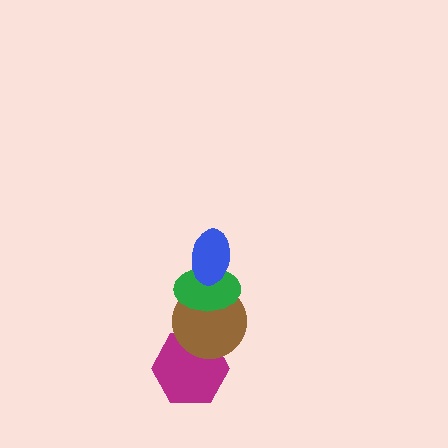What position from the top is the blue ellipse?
The blue ellipse is 1st from the top.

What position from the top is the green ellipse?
The green ellipse is 2nd from the top.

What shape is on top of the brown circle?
The green ellipse is on top of the brown circle.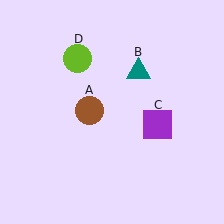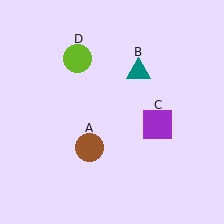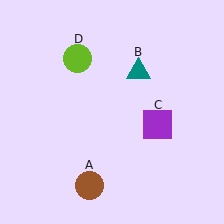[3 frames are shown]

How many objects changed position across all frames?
1 object changed position: brown circle (object A).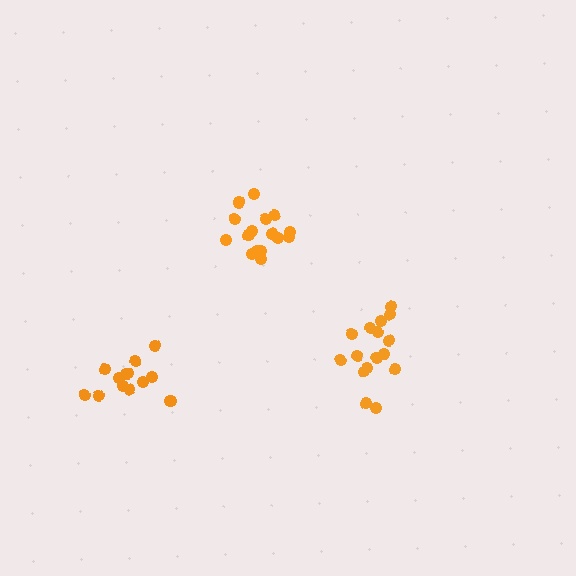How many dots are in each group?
Group 1: 13 dots, Group 2: 16 dots, Group 3: 16 dots (45 total).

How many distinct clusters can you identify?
There are 3 distinct clusters.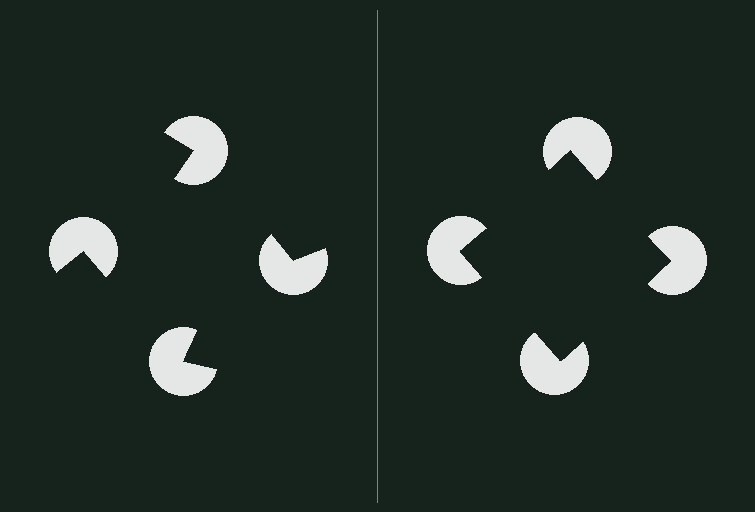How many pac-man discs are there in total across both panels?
8 — 4 on each side.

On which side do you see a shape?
An illusory square appears on the right side. On the left side the wedge cuts are rotated, so no coherent shape forms.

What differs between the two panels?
The pac-man discs are positioned identically on both sides; only the wedge orientations differ. On the right they align to a square; on the left they are misaligned.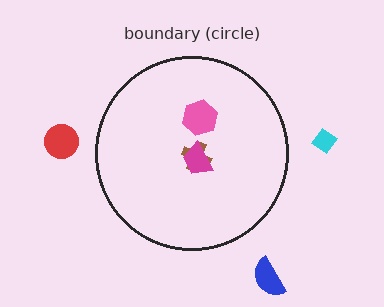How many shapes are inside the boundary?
3 inside, 3 outside.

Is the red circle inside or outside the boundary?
Outside.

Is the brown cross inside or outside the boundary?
Inside.